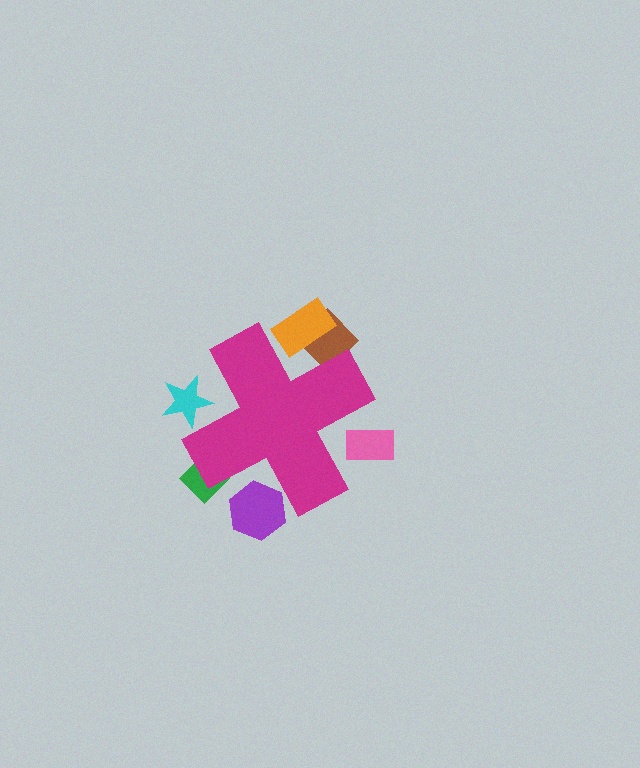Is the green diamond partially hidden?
Yes, the green diamond is partially hidden behind the magenta cross.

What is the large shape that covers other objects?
A magenta cross.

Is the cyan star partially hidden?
Yes, the cyan star is partially hidden behind the magenta cross.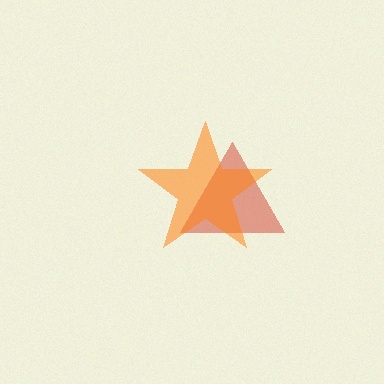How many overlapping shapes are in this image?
There are 2 overlapping shapes in the image.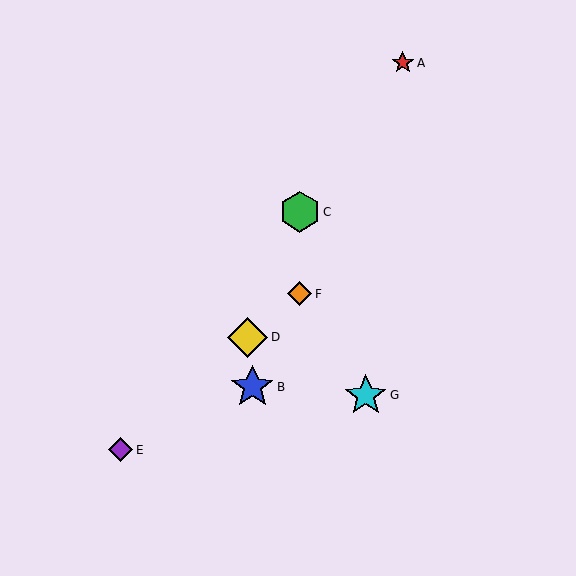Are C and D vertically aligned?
No, C is at x≈300 and D is at x≈248.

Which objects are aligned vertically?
Objects C, F are aligned vertically.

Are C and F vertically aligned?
Yes, both are at x≈300.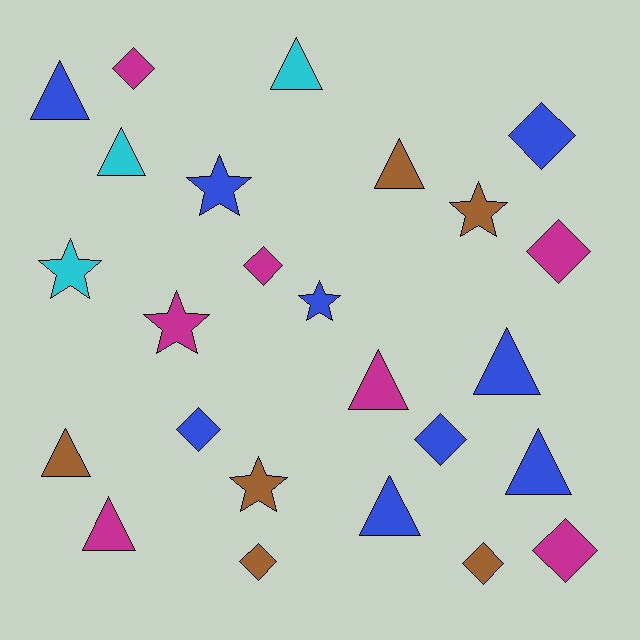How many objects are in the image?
There are 25 objects.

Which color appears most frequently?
Blue, with 9 objects.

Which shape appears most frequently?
Triangle, with 10 objects.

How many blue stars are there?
There are 2 blue stars.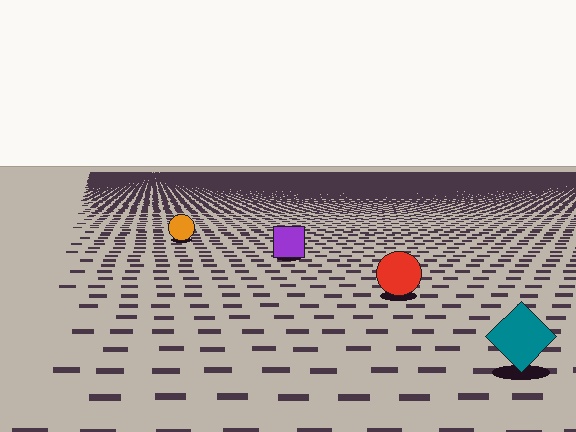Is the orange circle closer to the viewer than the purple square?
No. The purple square is closer — you can tell from the texture gradient: the ground texture is coarser near it.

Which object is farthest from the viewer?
The orange circle is farthest from the viewer. It appears smaller and the ground texture around it is denser.